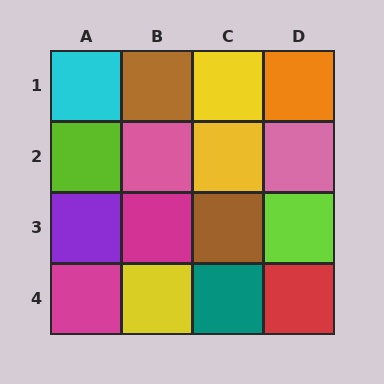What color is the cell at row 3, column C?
Brown.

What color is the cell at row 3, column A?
Purple.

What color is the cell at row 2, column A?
Lime.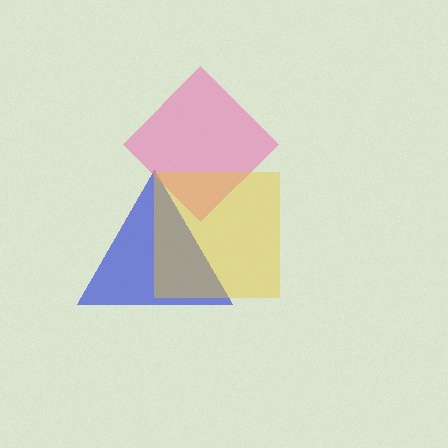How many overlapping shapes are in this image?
There are 3 overlapping shapes in the image.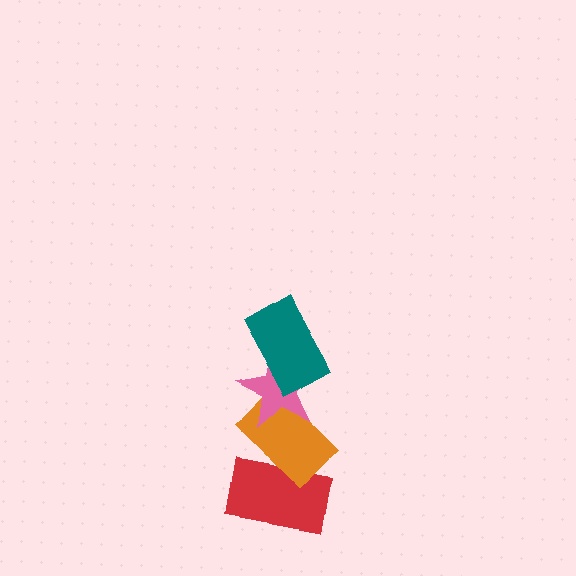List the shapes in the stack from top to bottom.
From top to bottom: the teal rectangle, the pink star, the orange rectangle, the red rectangle.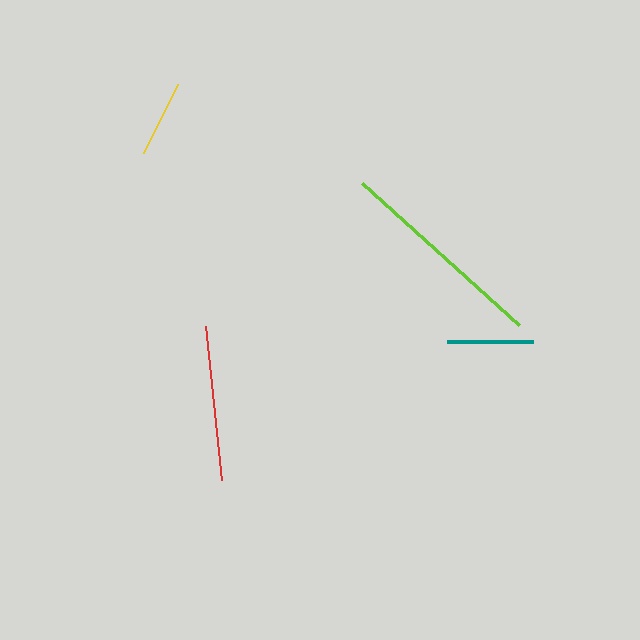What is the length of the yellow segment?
The yellow segment is approximately 78 pixels long.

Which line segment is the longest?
The lime line is the longest at approximately 211 pixels.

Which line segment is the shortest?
The yellow line is the shortest at approximately 78 pixels.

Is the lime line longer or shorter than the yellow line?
The lime line is longer than the yellow line.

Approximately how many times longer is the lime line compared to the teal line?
The lime line is approximately 2.5 times the length of the teal line.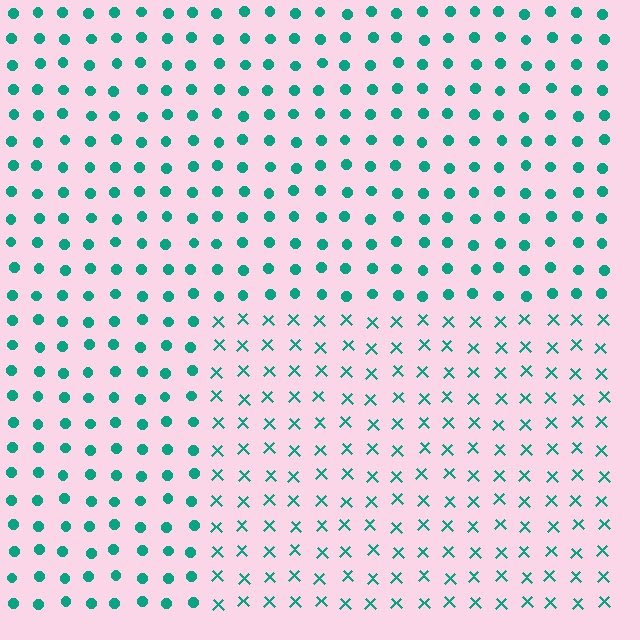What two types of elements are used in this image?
The image uses X marks inside the rectangle region and circles outside it.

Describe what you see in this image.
The image is filled with small teal elements arranged in a uniform grid. A rectangle-shaped region contains X marks, while the surrounding area contains circles. The boundary is defined purely by the change in element shape.